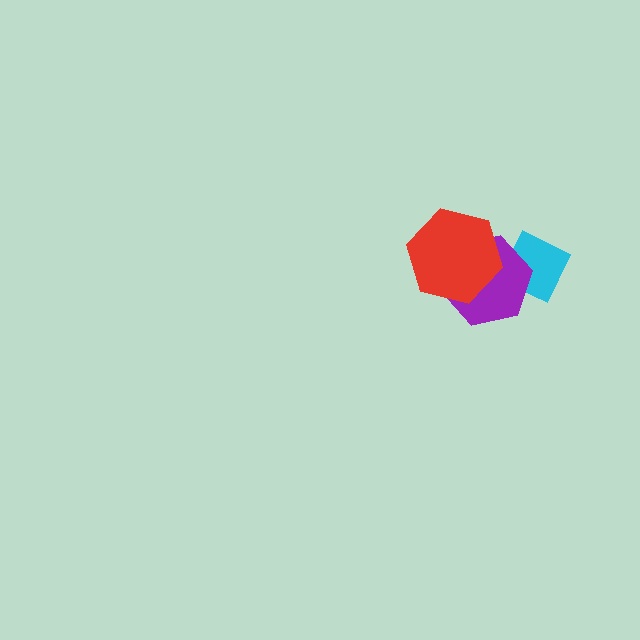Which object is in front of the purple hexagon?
The red hexagon is in front of the purple hexagon.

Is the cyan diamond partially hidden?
Yes, it is partially covered by another shape.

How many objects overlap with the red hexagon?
1 object overlaps with the red hexagon.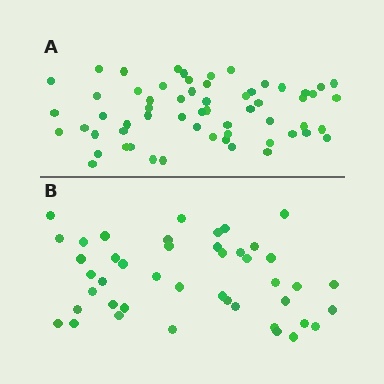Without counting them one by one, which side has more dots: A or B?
Region A (the top region) has more dots.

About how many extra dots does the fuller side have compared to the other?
Region A has approximately 15 more dots than region B.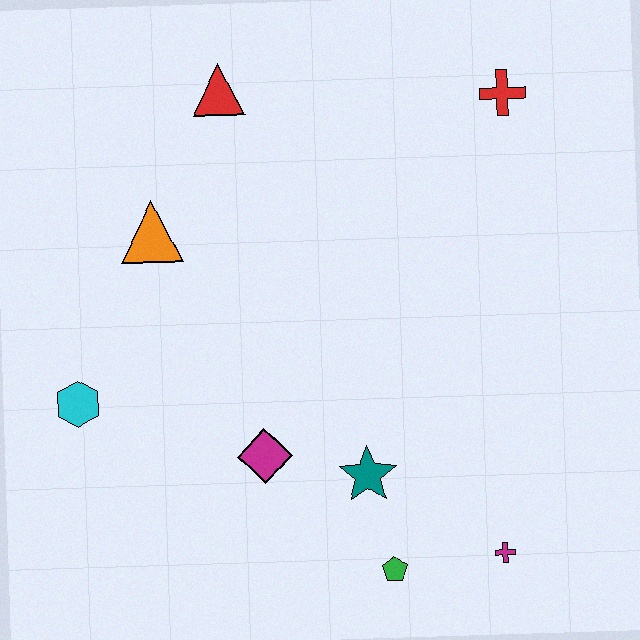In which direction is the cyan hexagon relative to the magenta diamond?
The cyan hexagon is to the left of the magenta diamond.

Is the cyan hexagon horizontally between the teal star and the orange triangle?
No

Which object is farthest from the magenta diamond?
The red cross is farthest from the magenta diamond.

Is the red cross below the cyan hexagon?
No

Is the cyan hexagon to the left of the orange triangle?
Yes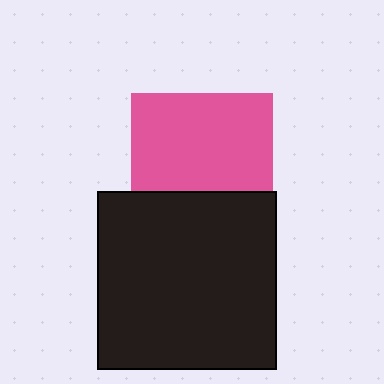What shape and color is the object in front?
The object in front is a black square.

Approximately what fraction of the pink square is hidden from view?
Roughly 31% of the pink square is hidden behind the black square.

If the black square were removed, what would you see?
You would see the complete pink square.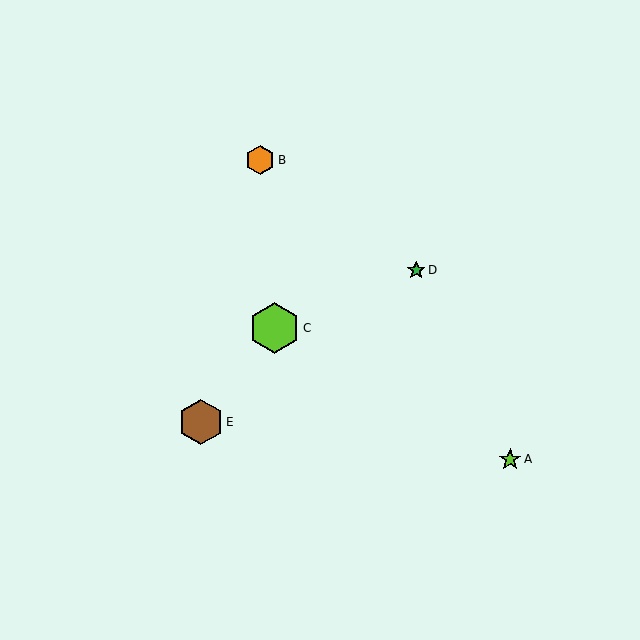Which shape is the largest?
The lime hexagon (labeled C) is the largest.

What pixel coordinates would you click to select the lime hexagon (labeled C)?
Click at (275, 328) to select the lime hexagon C.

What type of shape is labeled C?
Shape C is a lime hexagon.